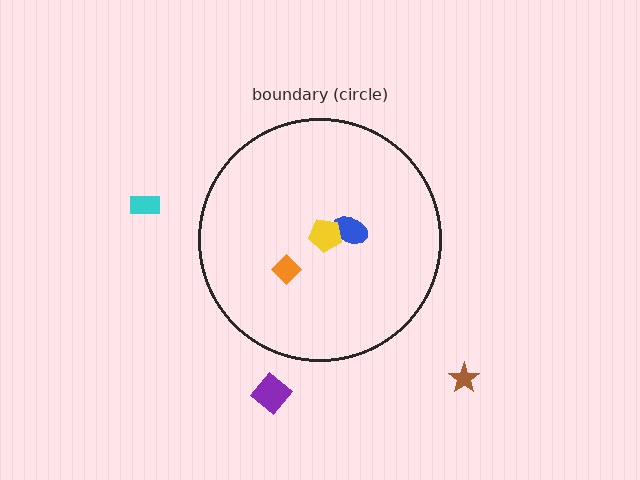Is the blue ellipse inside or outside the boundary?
Inside.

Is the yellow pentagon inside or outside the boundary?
Inside.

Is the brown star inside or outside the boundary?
Outside.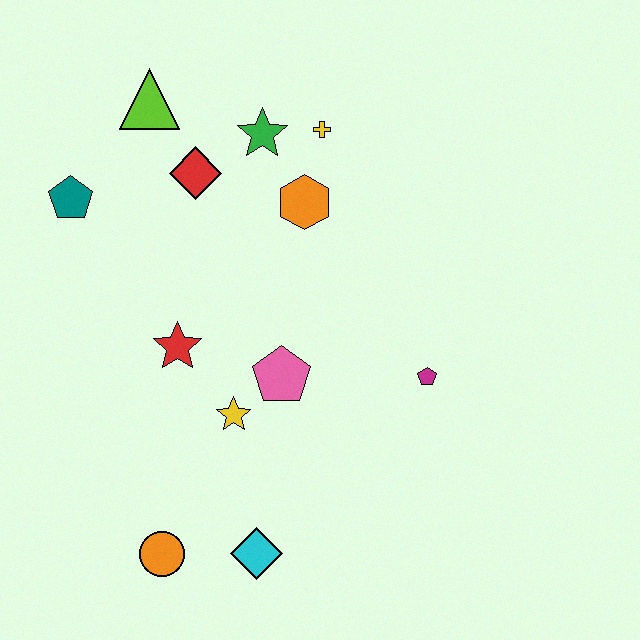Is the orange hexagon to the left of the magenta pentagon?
Yes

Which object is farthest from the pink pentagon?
The lime triangle is farthest from the pink pentagon.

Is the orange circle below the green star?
Yes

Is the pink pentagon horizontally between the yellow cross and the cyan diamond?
Yes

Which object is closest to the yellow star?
The pink pentagon is closest to the yellow star.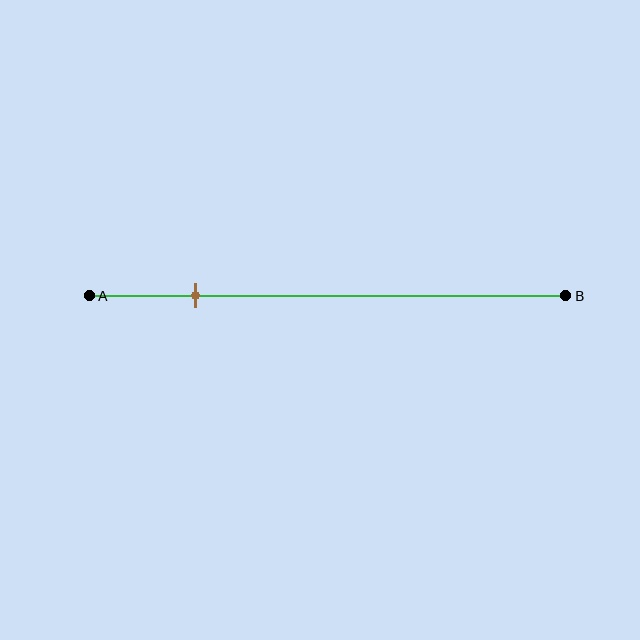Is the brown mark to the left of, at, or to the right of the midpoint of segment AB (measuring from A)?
The brown mark is to the left of the midpoint of segment AB.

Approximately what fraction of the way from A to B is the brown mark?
The brown mark is approximately 20% of the way from A to B.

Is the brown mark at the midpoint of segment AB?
No, the mark is at about 20% from A, not at the 50% midpoint.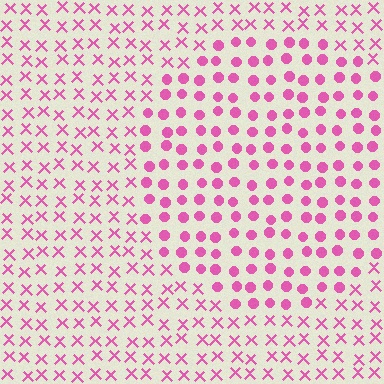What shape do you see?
I see a circle.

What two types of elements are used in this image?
The image uses circles inside the circle region and X marks outside it.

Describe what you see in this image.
The image is filled with small pink elements arranged in a uniform grid. A circle-shaped region contains circles, while the surrounding area contains X marks. The boundary is defined purely by the change in element shape.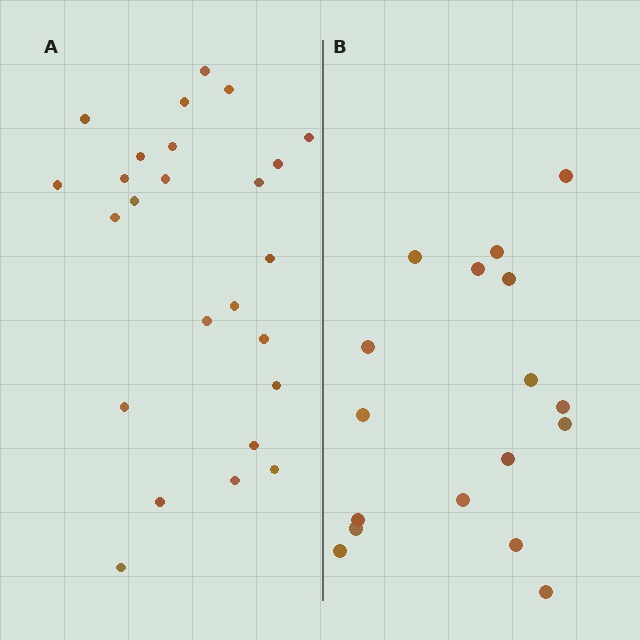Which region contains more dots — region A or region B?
Region A (the left region) has more dots.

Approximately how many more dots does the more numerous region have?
Region A has roughly 8 or so more dots than region B.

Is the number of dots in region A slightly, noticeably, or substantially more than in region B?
Region A has substantially more. The ratio is roughly 1.5 to 1.